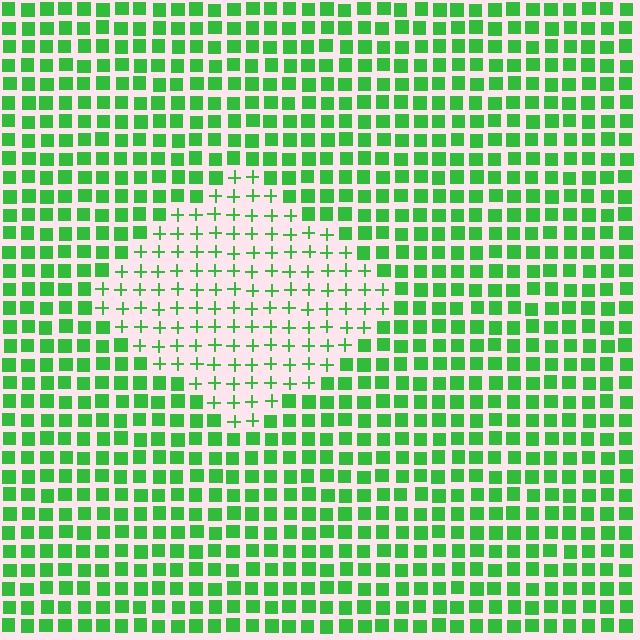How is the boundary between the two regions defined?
The boundary is defined by a change in element shape: plus signs inside vs. squares outside. All elements share the same color and spacing.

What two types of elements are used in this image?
The image uses plus signs inside the diamond region and squares outside it.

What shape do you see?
I see a diamond.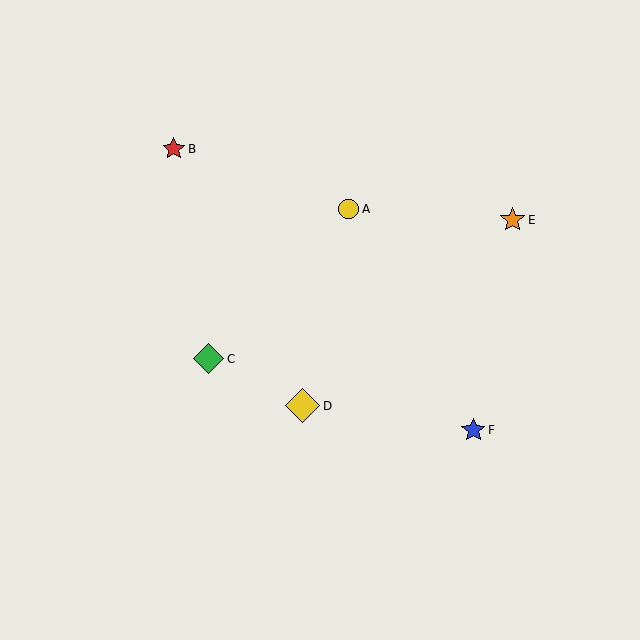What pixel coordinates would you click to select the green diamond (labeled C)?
Click at (209, 359) to select the green diamond C.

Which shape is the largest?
The yellow diamond (labeled D) is the largest.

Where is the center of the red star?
The center of the red star is at (174, 149).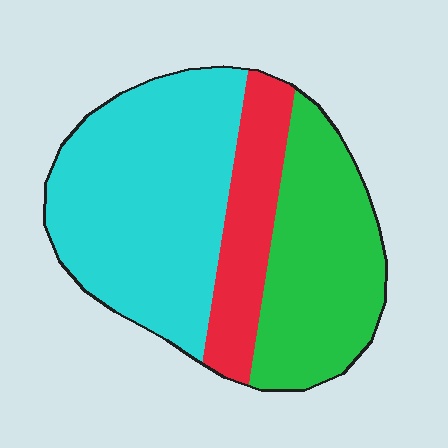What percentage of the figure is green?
Green covers 33% of the figure.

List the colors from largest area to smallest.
From largest to smallest: cyan, green, red.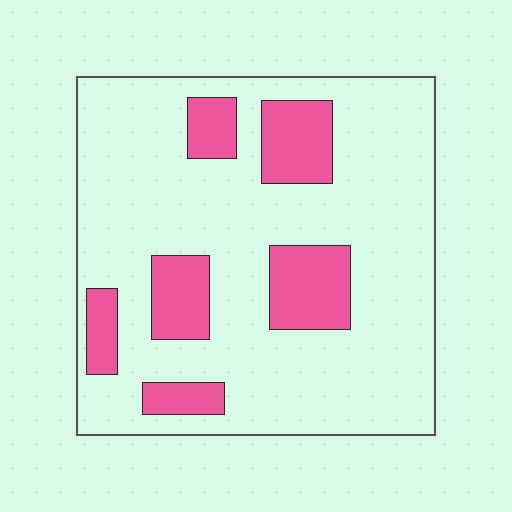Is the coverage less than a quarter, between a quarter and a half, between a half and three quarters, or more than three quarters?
Less than a quarter.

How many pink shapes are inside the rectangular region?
6.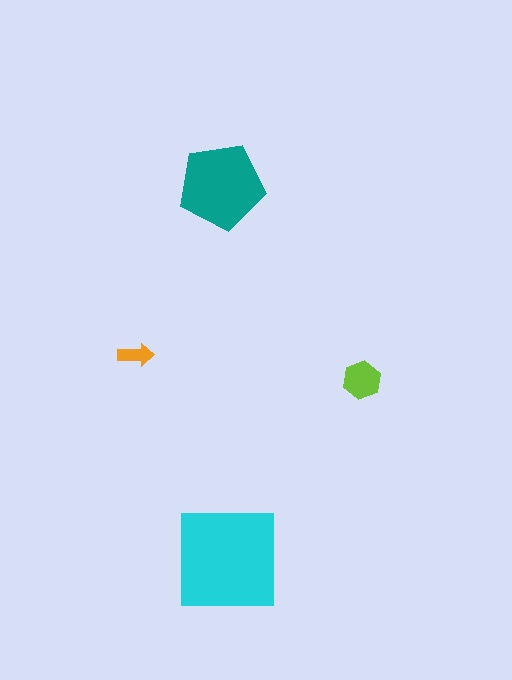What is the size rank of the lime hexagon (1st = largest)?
3rd.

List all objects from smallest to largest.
The orange arrow, the lime hexagon, the teal pentagon, the cyan square.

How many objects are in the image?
There are 4 objects in the image.